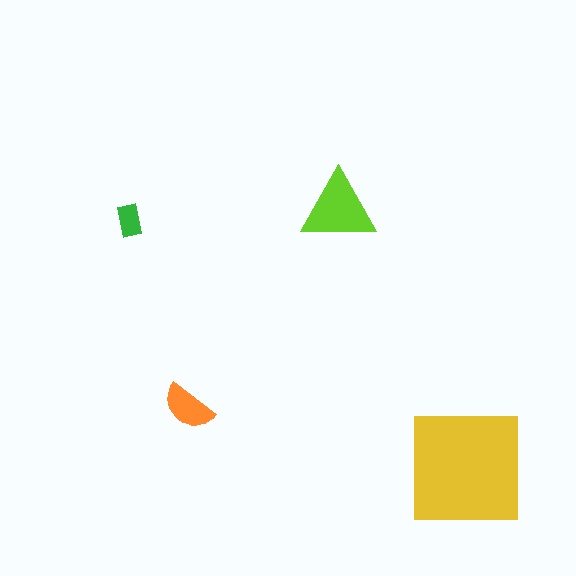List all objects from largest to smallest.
The yellow square, the lime triangle, the orange semicircle, the green rectangle.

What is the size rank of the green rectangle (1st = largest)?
4th.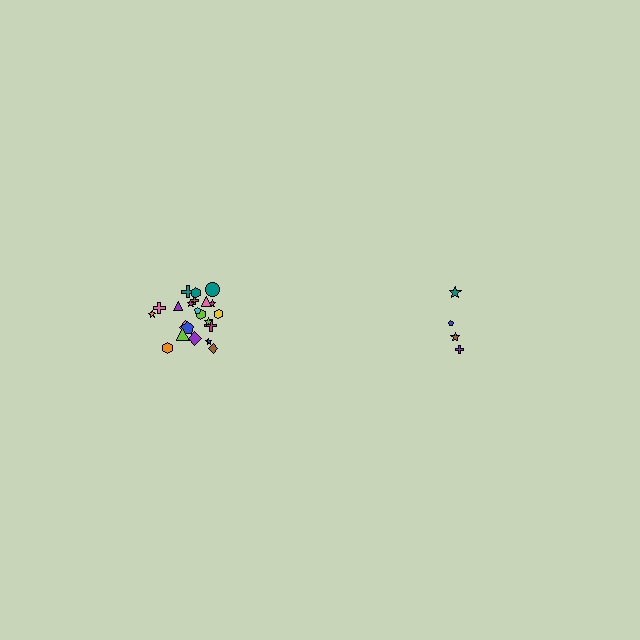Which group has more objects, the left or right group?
The left group.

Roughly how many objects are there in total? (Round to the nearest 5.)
Roughly 25 objects in total.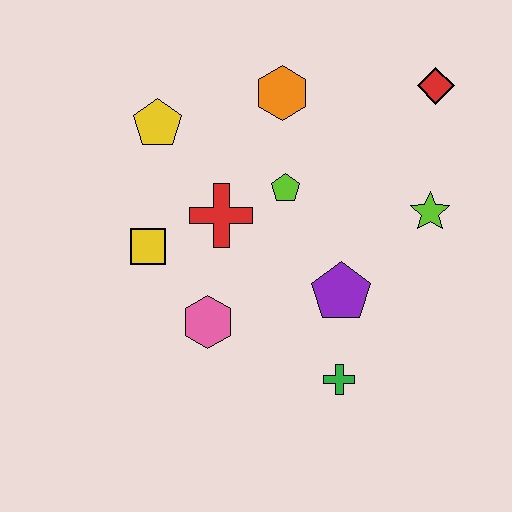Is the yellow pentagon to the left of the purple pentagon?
Yes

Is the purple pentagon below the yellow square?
Yes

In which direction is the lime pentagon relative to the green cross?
The lime pentagon is above the green cross.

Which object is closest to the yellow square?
The red cross is closest to the yellow square.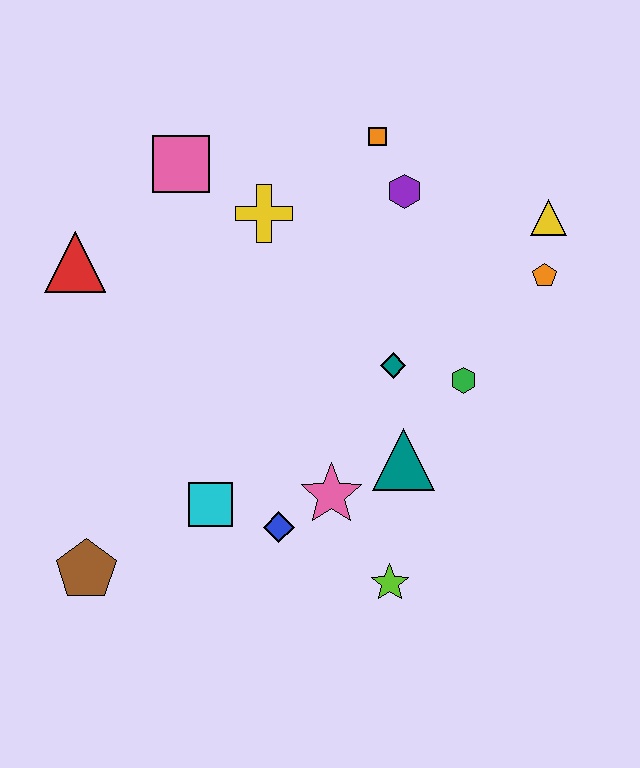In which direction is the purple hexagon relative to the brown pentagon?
The purple hexagon is above the brown pentagon.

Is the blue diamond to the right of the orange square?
No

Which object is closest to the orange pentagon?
The yellow triangle is closest to the orange pentagon.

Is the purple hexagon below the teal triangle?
No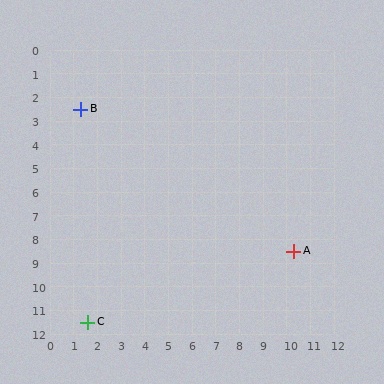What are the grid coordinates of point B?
Point B is at approximately (1.3, 2.5).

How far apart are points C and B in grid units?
Points C and B are about 9.0 grid units apart.